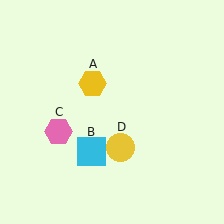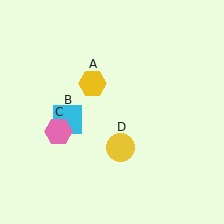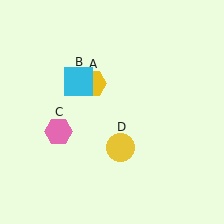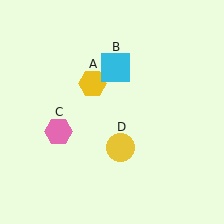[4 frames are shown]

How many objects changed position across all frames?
1 object changed position: cyan square (object B).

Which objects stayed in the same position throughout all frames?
Yellow hexagon (object A) and pink hexagon (object C) and yellow circle (object D) remained stationary.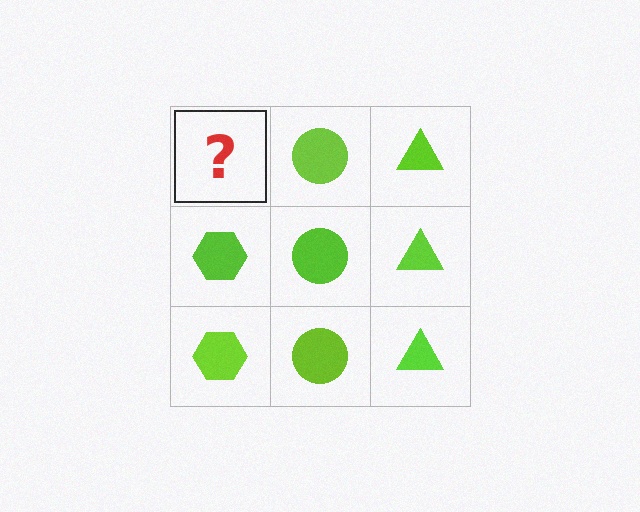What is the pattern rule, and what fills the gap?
The rule is that each column has a consistent shape. The gap should be filled with a lime hexagon.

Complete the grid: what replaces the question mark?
The question mark should be replaced with a lime hexagon.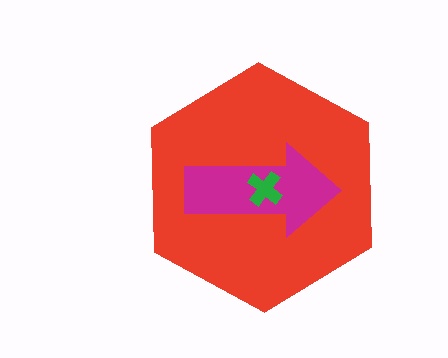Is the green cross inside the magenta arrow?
Yes.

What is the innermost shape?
The green cross.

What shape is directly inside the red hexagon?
The magenta arrow.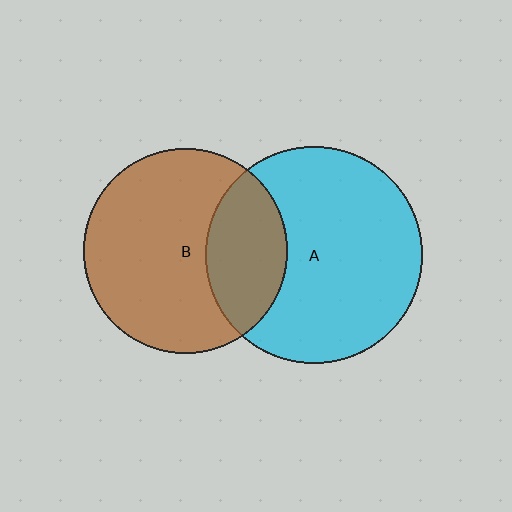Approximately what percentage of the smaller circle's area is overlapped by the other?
Approximately 30%.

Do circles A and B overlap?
Yes.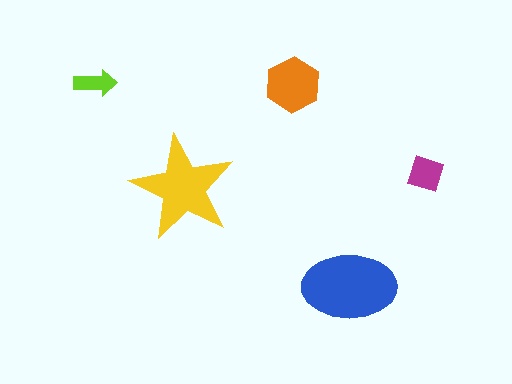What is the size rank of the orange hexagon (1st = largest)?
3rd.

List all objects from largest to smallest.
The blue ellipse, the yellow star, the orange hexagon, the magenta square, the lime arrow.